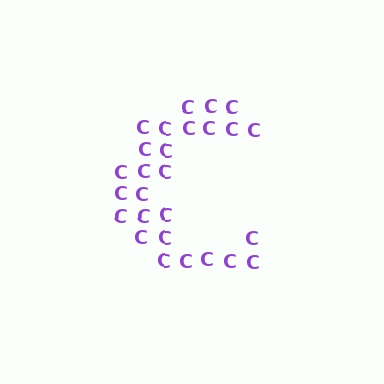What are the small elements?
The small elements are letter C's.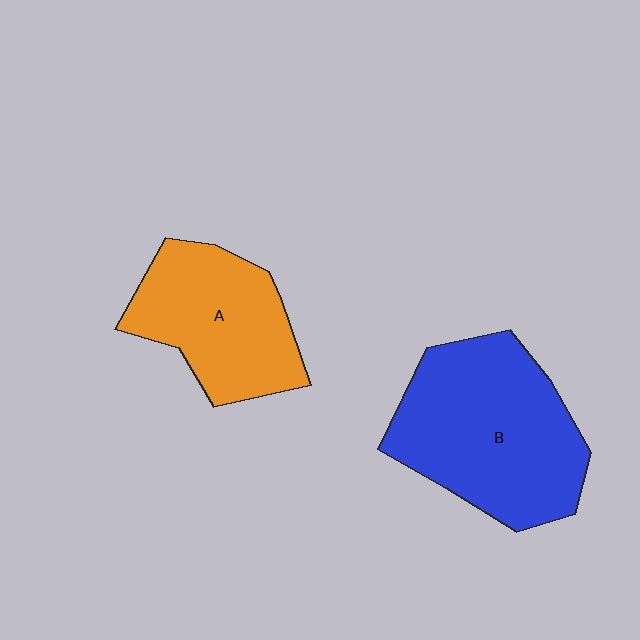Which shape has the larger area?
Shape B (blue).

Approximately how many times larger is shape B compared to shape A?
Approximately 1.4 times.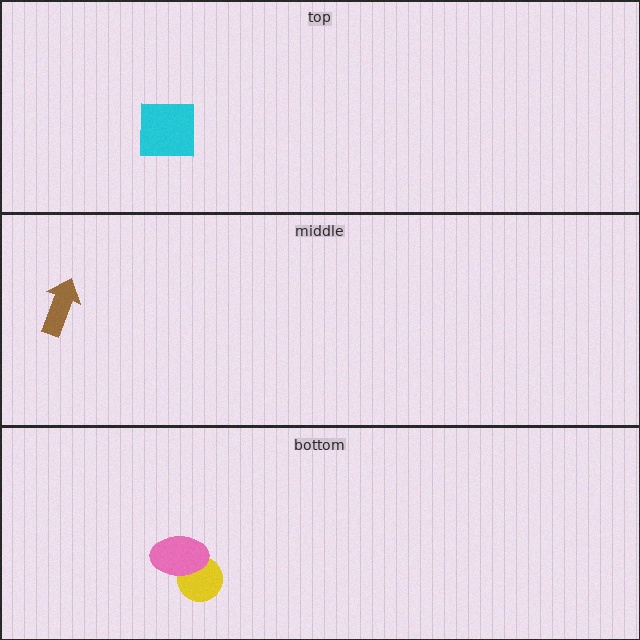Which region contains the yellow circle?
The bottom region.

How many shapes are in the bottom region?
2.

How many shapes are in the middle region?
1.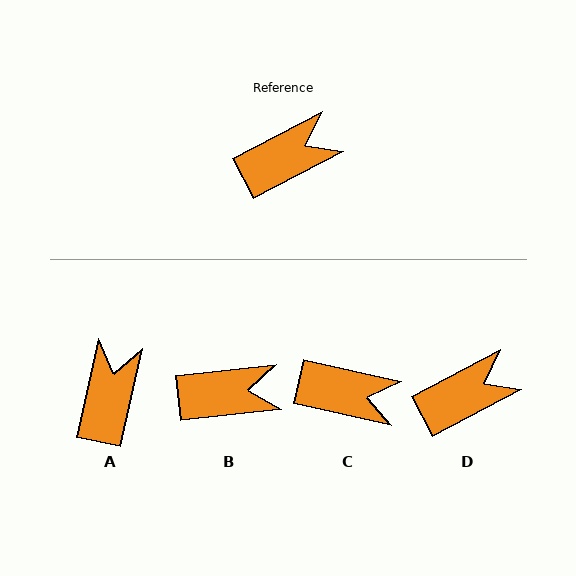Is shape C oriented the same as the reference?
No, it is off by about 40 degrees.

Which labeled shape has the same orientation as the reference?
D.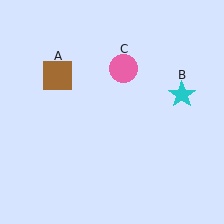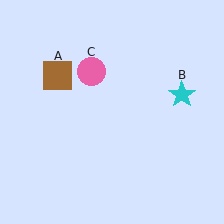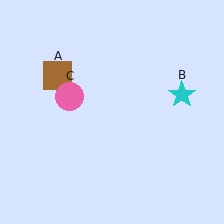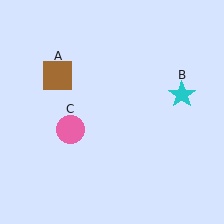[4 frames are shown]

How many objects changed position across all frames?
1 object changed position: pink circle (object C).